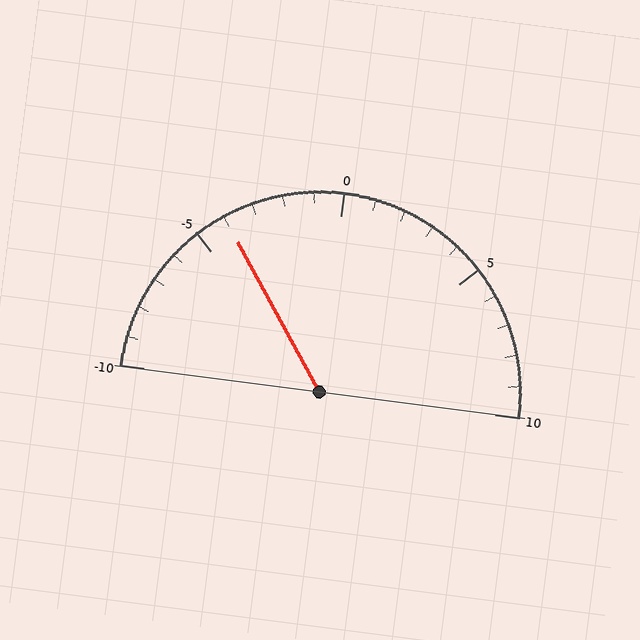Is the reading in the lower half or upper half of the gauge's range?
The reading is in the lower half of the range (-10 to 10).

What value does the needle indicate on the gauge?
The needle indicates approximately -4.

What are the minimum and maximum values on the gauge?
The gauge ranges from -10 to 10.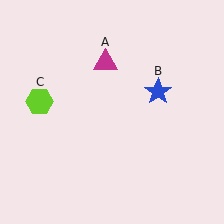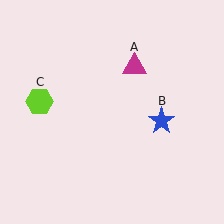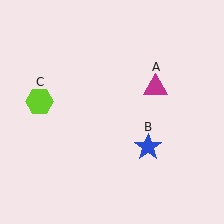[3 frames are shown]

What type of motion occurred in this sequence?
The magenta triangle (object A), blue star (object B) rotated clockwise around the center of the scene.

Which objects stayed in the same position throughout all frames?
Lime hexagon (object C) remained stationary.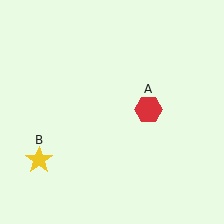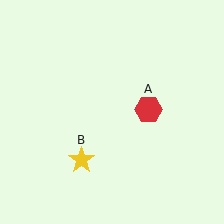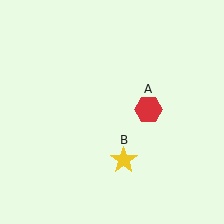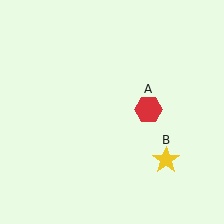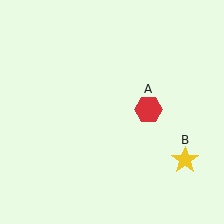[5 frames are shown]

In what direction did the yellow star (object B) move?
The yellow star (object B) moved right.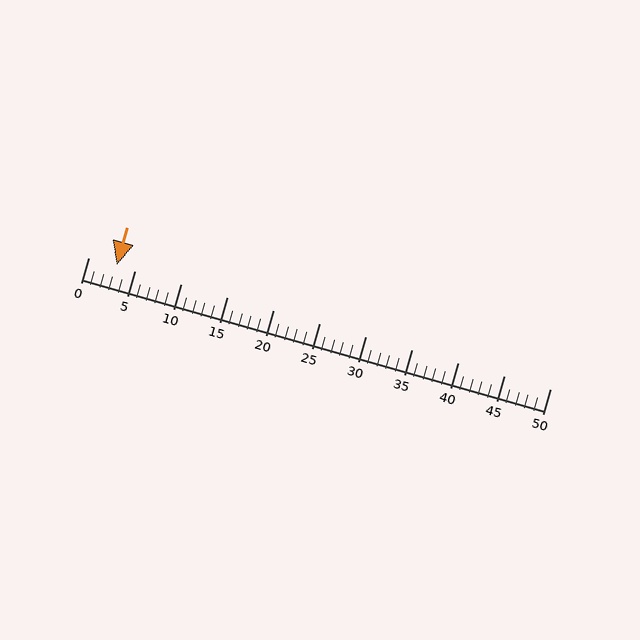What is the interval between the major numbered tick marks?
The major tick marks are spaced 5 units apart.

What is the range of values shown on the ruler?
The ruler shows values from 0 to 50.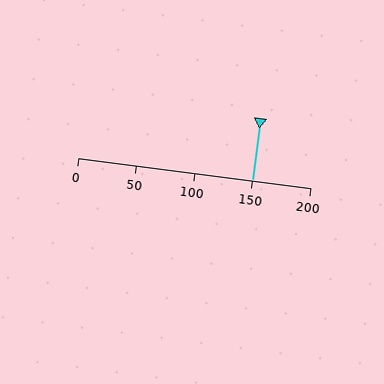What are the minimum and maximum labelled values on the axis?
The axis runs from 0 to 200.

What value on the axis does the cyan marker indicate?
The marker indicates approximately 150.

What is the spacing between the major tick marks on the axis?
The major ticks are spaced 50 apart.